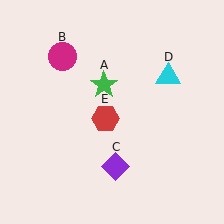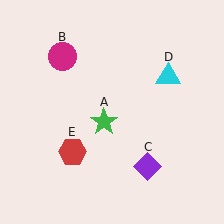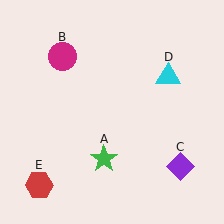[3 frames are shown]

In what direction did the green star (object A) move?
The green star (object A) moved down.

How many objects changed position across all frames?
3 objects changed position: green star (object A), purple diamond (object C), red hexagon (object E).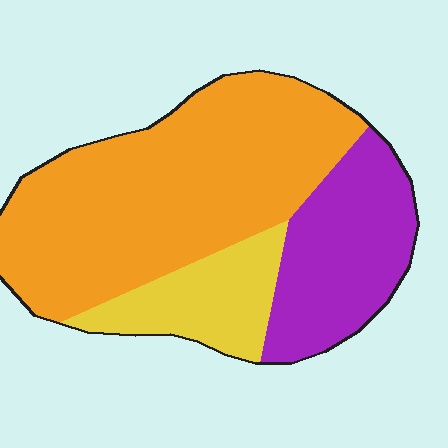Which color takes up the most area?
Orange, at roughly 60%.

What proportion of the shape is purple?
Purple takes up about one quarter (1/4) of the shape.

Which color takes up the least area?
Yellow, at roughly 15%.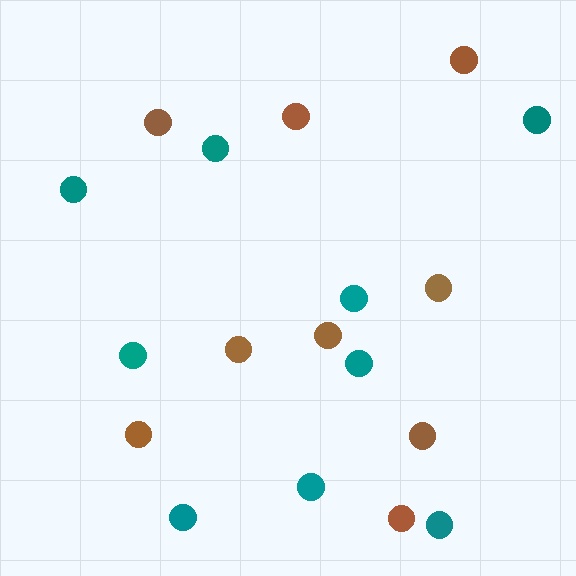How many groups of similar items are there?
There are 2 groups: one group of teal circles (9) and one group of brown circles (9).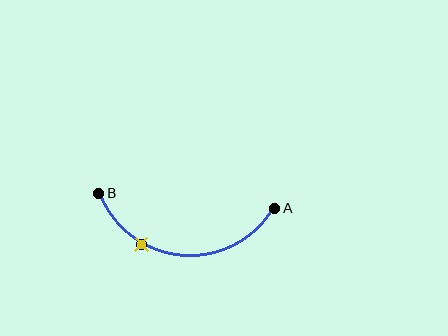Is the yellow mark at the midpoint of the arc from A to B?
No. The yellow mark lies on the arc but is closer to endpoint B. The arc midpoint would be at the point on the curve equidistant along the arc from both A and B.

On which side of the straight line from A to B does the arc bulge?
The arc bulges below the straight line connecting A and B.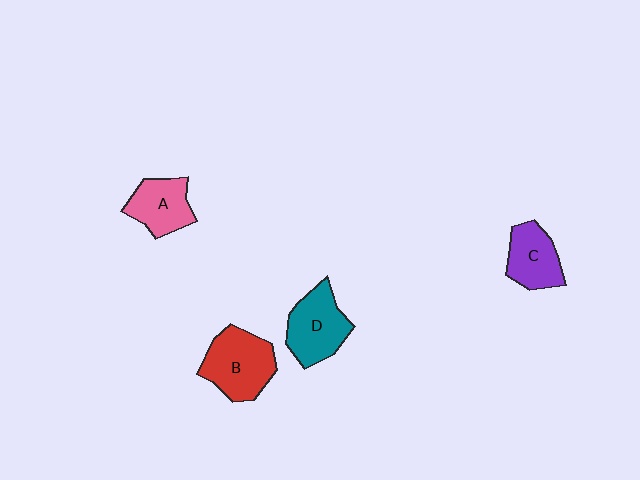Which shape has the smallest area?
Shape C (purple).